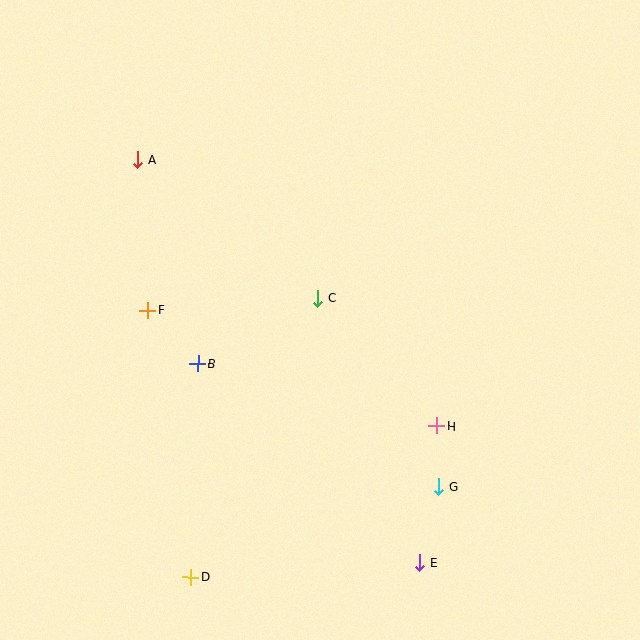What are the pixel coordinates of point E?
Point E is at (420, 563).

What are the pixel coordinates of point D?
Point D is at (191, 577).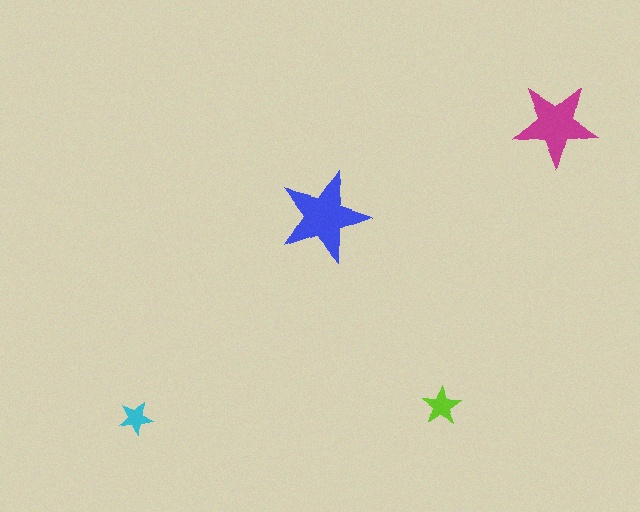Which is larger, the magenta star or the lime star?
The magenta one.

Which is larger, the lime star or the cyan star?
The lime one.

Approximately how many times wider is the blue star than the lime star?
About 2.5 times wider.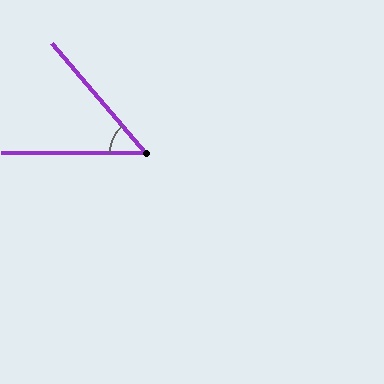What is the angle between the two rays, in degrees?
Approximately 49 degrees.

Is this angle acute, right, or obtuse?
It is acute.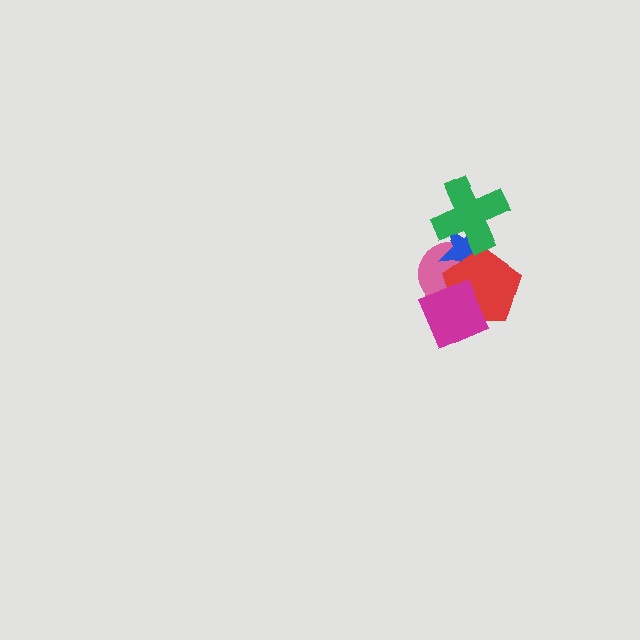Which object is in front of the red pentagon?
The magenta diamond is in front of the red pentagon.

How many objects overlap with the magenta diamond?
2 objects overlap with the magenta diamond.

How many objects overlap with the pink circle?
4 objects overlap with the pink circle.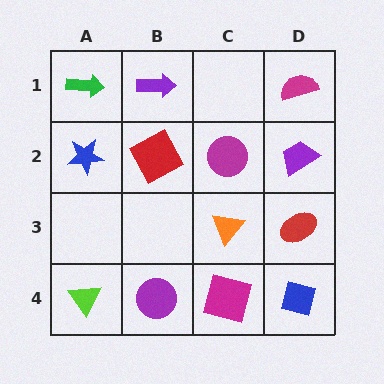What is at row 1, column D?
A magenta semicircle.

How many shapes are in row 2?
4 shapes.